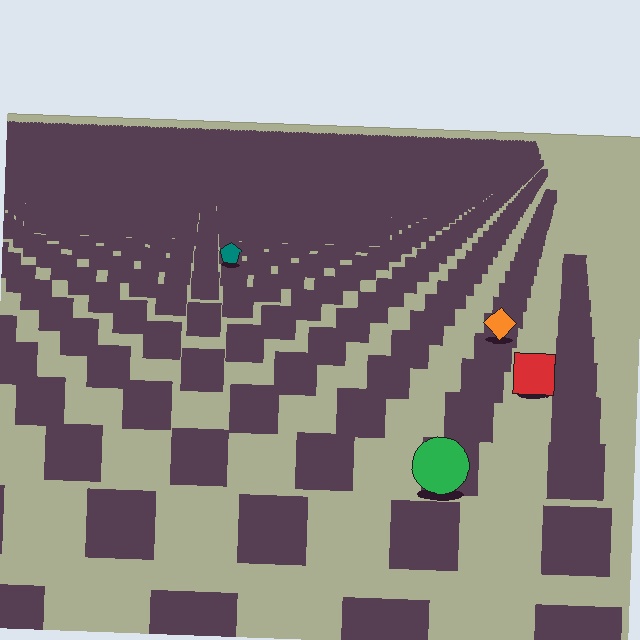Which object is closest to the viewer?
The green circle is closest. The texture marks near it are larger and more spread out.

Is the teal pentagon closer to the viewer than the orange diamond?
No. The orange diamond is closer — you can tell from the texture gradient: the ground texture is coarser near it.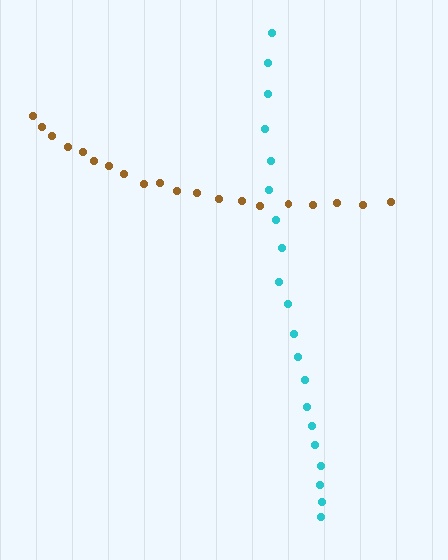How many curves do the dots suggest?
There are 2 distinct paths.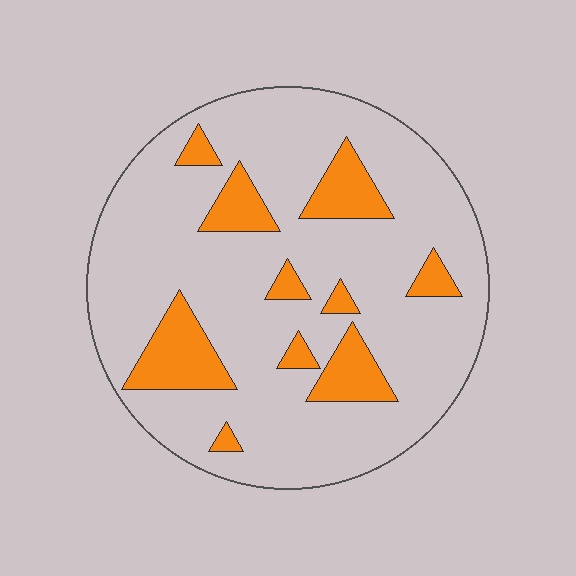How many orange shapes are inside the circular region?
10.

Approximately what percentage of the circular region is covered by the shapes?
Approximately 20%.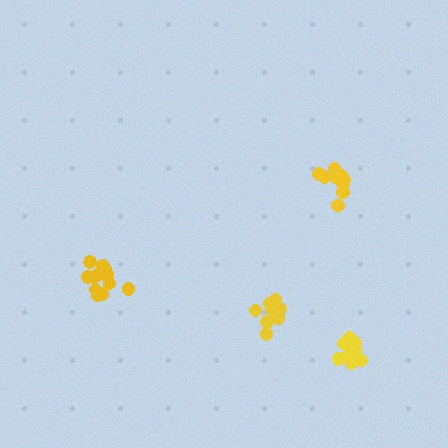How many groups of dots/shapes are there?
There are 4 groups.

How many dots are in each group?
Group 1: 10 dots, Group 2: 13 dots, Group 3: 9 dots, Group 4: 8 dots (40 total).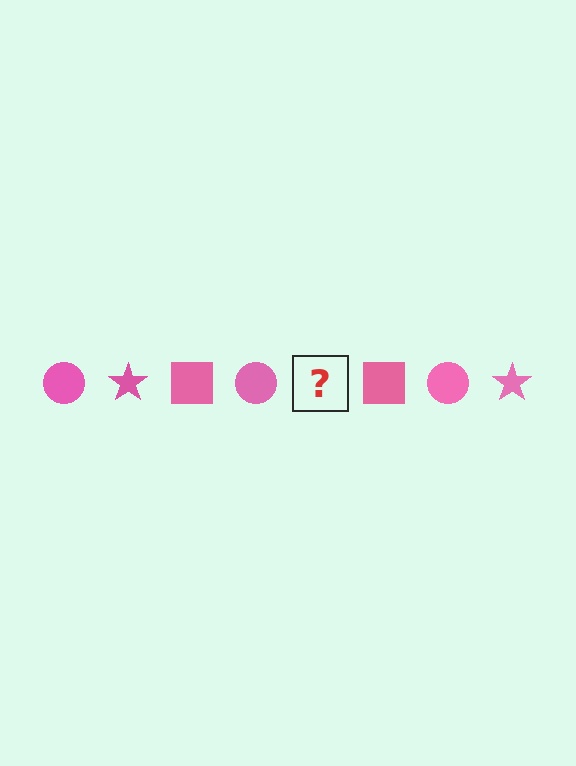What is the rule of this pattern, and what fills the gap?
The rule is that the pattern cycles through circle, star, square shapes in pink. The gap should be filled with a pink star.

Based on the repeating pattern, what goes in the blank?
The blank should be a pink star.